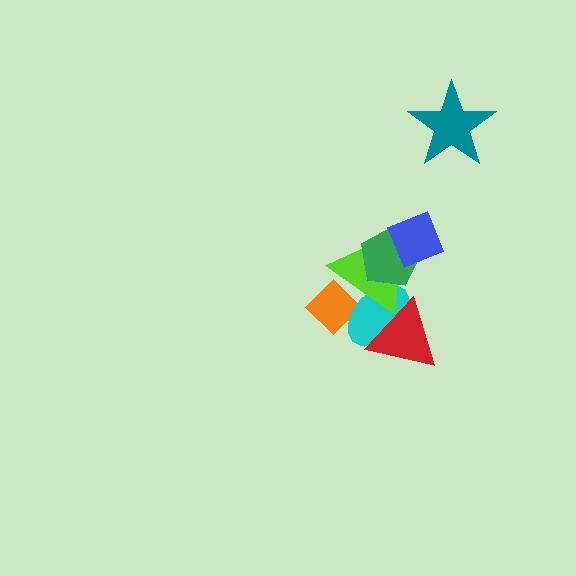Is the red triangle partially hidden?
No, no other shape covers it.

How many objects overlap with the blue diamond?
2 objects overlap with the blue diamond.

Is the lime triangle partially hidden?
Yes, it is partially covered by another shape.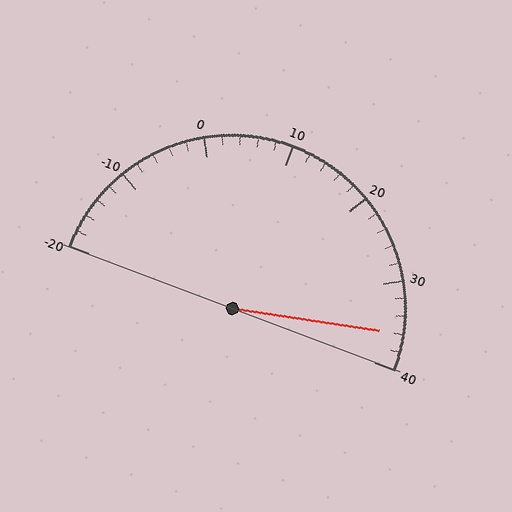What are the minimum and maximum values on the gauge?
The gauge ranges from -20 to 40.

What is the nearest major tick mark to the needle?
The nearest major tick mark is 40.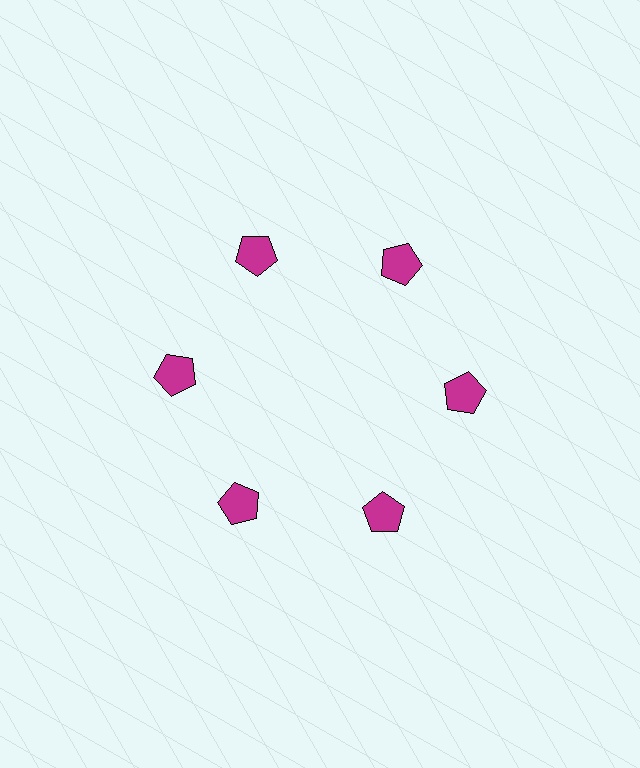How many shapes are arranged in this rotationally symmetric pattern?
There are 6 shapes, arranged in 6 groups of 1.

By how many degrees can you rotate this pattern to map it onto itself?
The pattern maps onto itself every 60 degrees of rotation.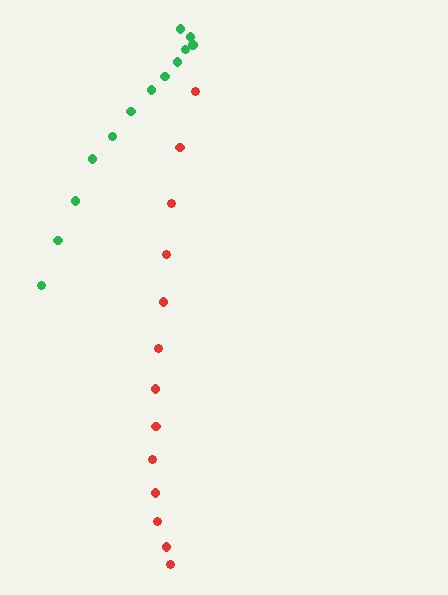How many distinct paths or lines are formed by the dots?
There are 2 distinct paths.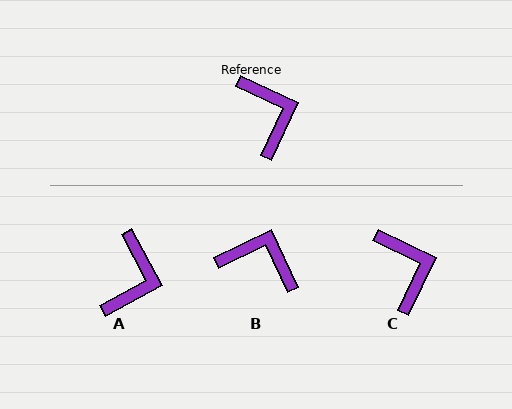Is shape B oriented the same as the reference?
No, it is off by about 51 degrees.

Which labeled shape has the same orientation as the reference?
C.